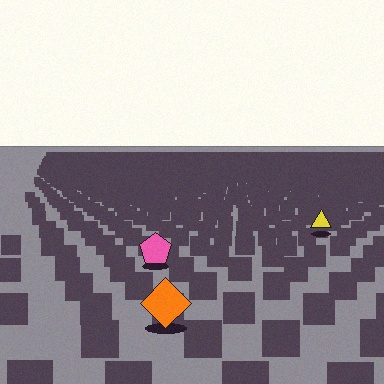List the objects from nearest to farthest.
From nearest to farthest: the orange diamond, the pink pentagon, the yellow triangle.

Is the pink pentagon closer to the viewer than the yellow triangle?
Yes. The pink pentagon is closer — you can tell from the texture gradient: the ground texture is coarser near it.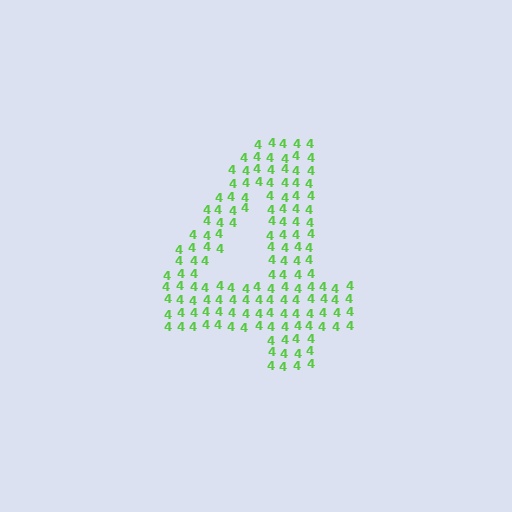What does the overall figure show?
The overall figure shows the digit 4.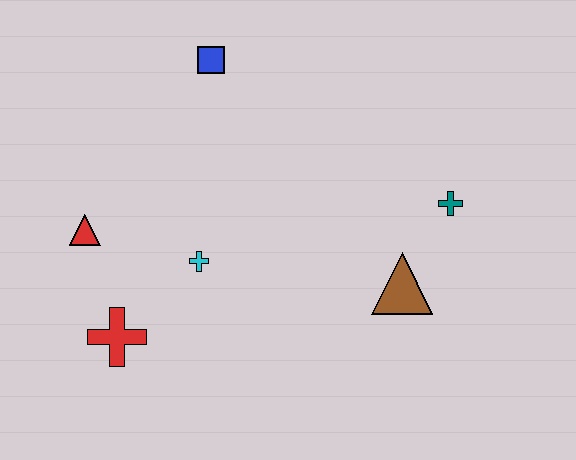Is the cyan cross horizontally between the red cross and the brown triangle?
Yes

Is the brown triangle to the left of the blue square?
No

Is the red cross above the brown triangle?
No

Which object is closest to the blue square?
The cyan cross is closest to the blue square.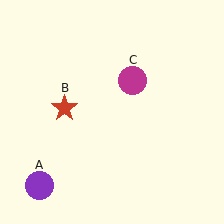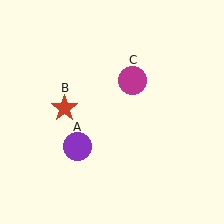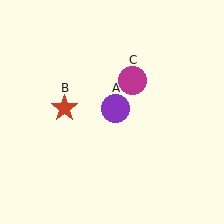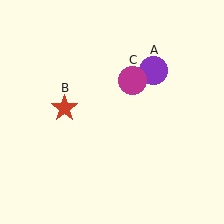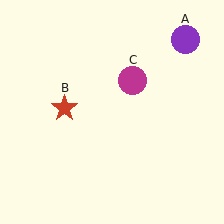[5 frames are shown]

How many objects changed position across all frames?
1 object changed position: purple circle (object A).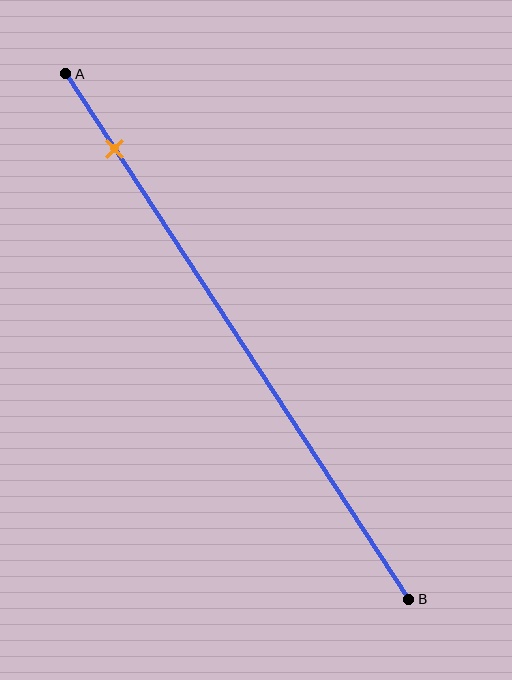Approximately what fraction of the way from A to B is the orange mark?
The orange mark is approximately 15% of the way from A to B.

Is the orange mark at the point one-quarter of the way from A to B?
No, the mark is at about 15% from A, not at the 25% one-quarter point.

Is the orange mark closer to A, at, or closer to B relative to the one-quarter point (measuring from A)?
The orange mark is closer to point A than the one-quarter point of segment AB.